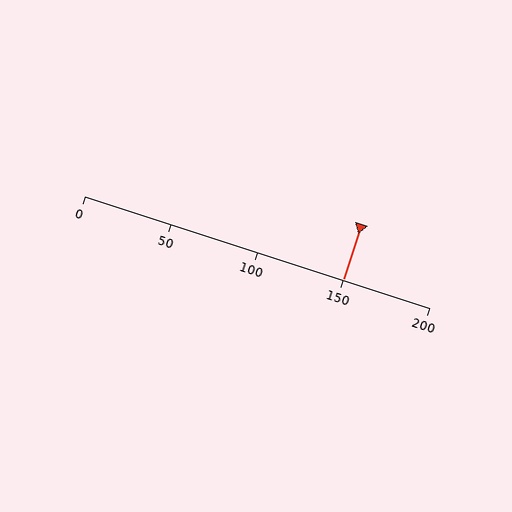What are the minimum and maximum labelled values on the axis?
The axis runs from 0 to 200.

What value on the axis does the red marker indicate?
The marker indicates approximately 150.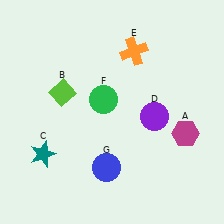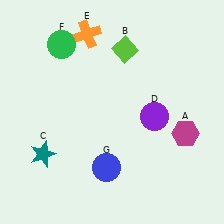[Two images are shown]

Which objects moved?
The objects that moved are: the lime diamond (B), the orange cross (E), the green circle (F).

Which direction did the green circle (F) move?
The green circle (F) moved up.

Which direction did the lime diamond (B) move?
The lime diamond (B) moved right.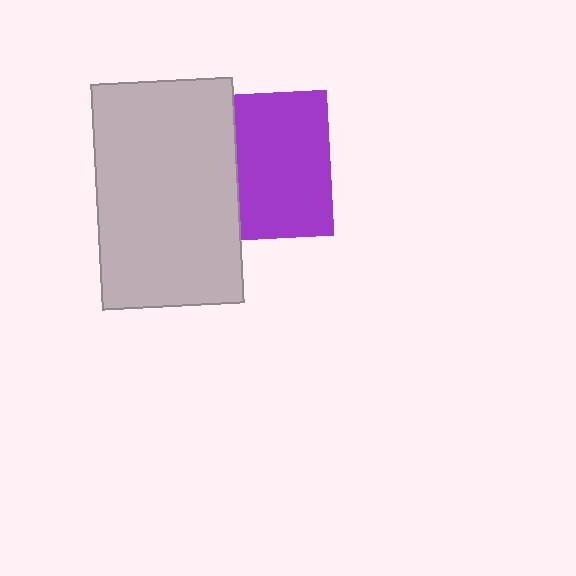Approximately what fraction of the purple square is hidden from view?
Roughly 36% of the purple square is hidden behind the light gray rectangle.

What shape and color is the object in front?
The object in front is a light gray rectangle.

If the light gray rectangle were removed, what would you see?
You would see the complete purple square.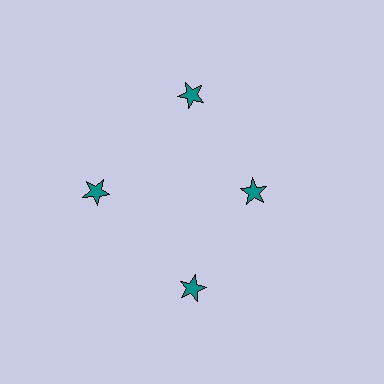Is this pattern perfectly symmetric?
No. The 4 teal stars are arranged in a ring, but one element near the 3 o'clock position is pulled inward toward the center, breaking the 4-fold rotational symmetry.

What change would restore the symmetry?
The symmetry would be restored by moving it outward, back onto the ring so that all 4 stars sit at equal angles and equal distance from the center.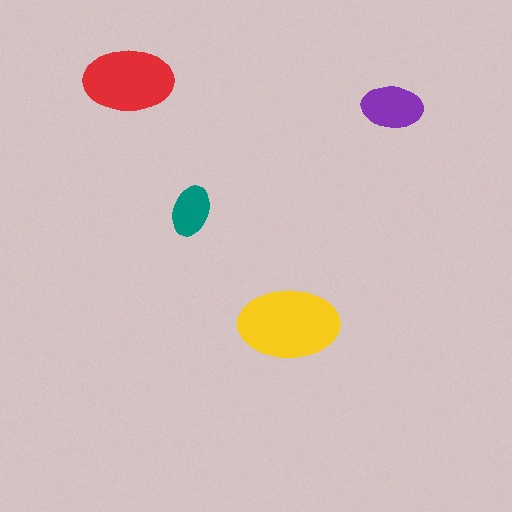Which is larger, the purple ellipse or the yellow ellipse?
The yellow one.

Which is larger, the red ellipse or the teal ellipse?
The red one.